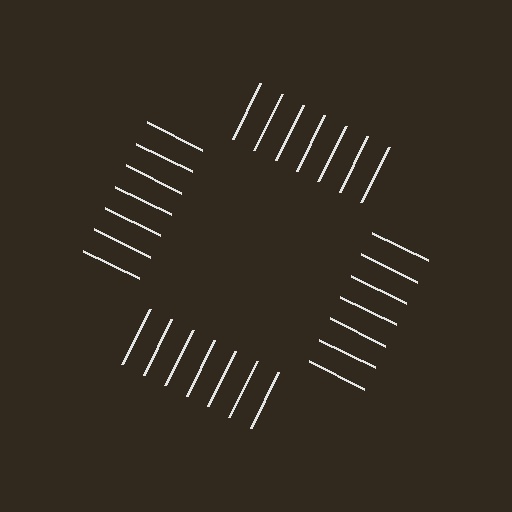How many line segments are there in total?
28 — 7 along each of the 4 edges.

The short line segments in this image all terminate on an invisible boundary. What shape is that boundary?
An illusory square — the line segments terminate on its edges but no continuous stroke is drawn.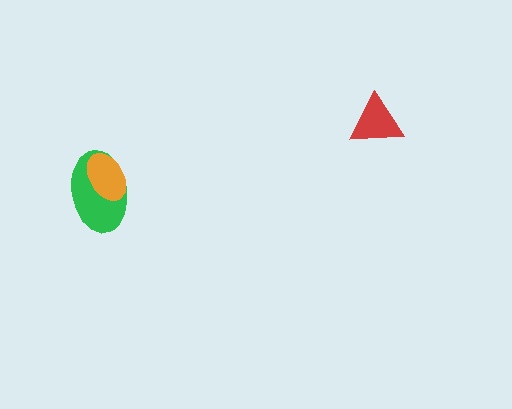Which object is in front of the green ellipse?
The orange ellipse is in front of the green ellipse.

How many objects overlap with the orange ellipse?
1 object overlaps with the orange ellipse.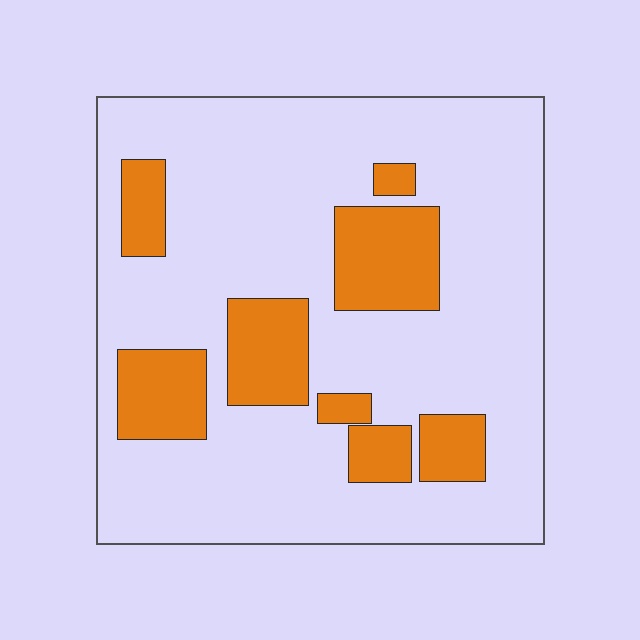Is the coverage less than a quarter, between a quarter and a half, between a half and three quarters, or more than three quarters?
Less than a quarter.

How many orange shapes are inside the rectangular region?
8.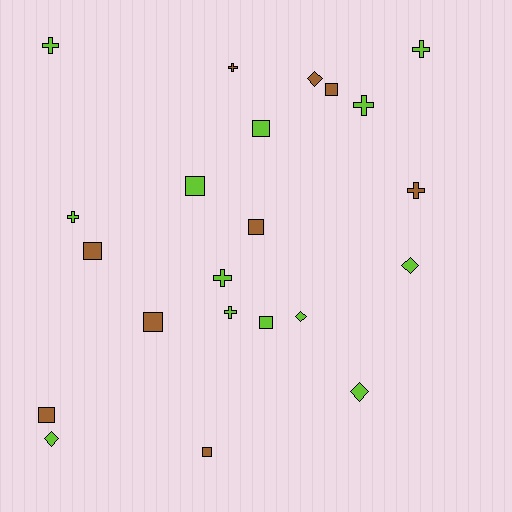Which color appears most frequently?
Lime, with 13 objects.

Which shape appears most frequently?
Square, with 9 objects.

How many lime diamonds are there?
There are 4 lime diamonds.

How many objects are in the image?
There are 22 objects.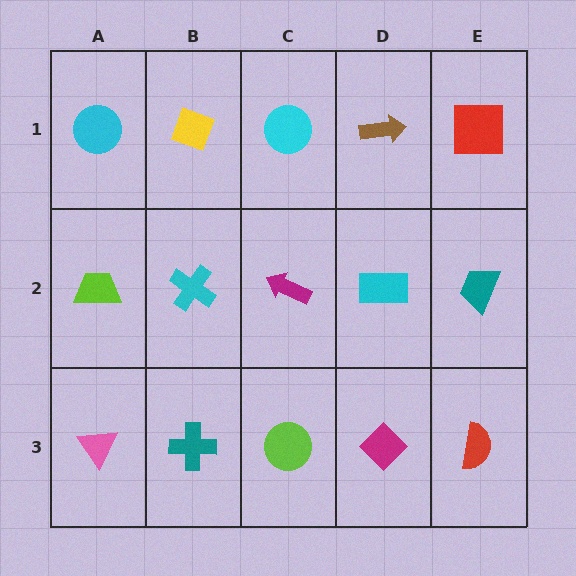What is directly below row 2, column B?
A teal cross.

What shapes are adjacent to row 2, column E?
A red square (row 1, column E), a red semicircle (row 3, column E), a cyan rectangle (row 2, column D).